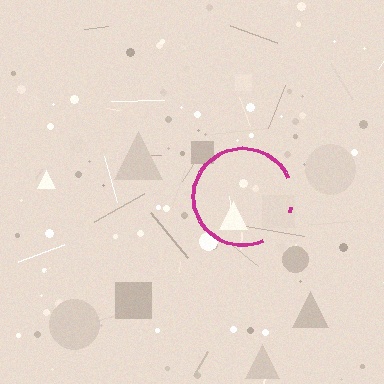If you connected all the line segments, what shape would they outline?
They would outline a circle.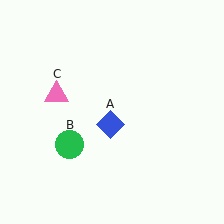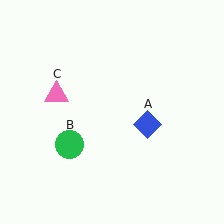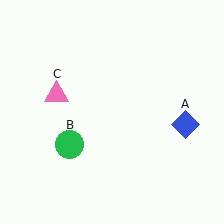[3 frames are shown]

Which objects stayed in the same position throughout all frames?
Green circle (object B) and pink triangle (object C) remained stationary.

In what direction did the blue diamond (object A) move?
The blue diamond (object A) moved right.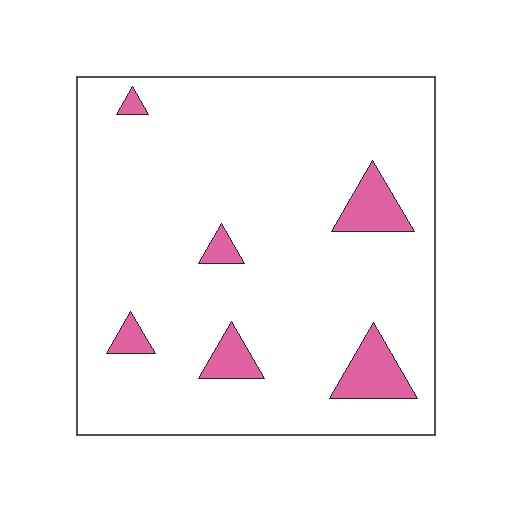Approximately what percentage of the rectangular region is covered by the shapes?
Approximately 10%.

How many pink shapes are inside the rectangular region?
6.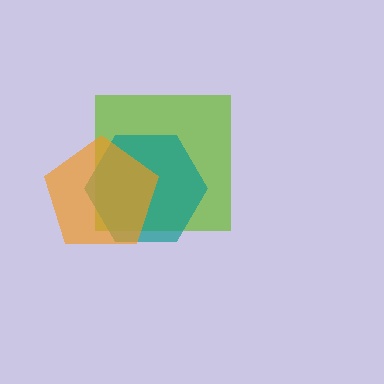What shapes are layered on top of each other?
The layered shapes are: a lime square, a teal hexagon, an orange pentagon.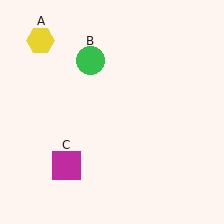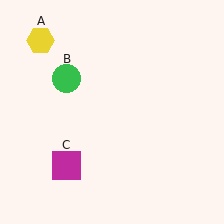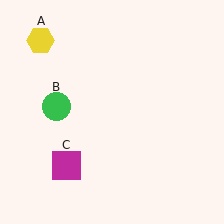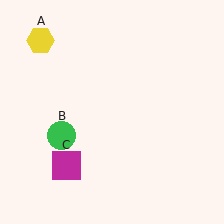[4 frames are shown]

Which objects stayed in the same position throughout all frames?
Yellow hexagon (object A) and magenta square (object C) remained stationary.